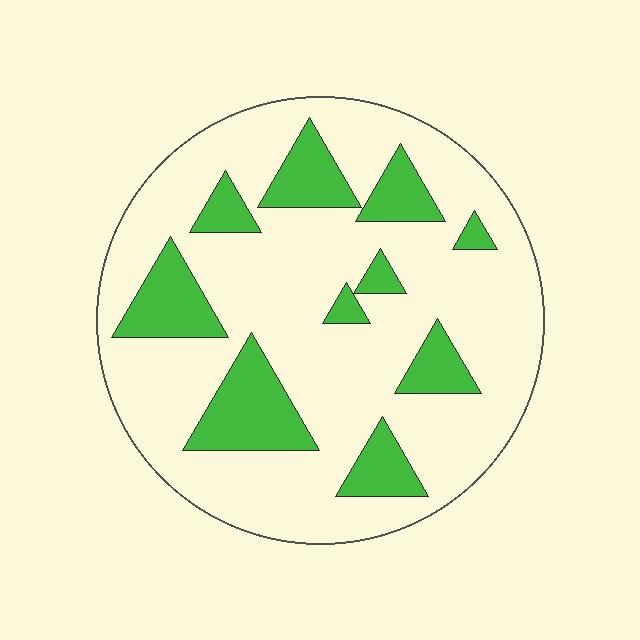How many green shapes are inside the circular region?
10.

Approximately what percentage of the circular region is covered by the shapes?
Approximately 20%.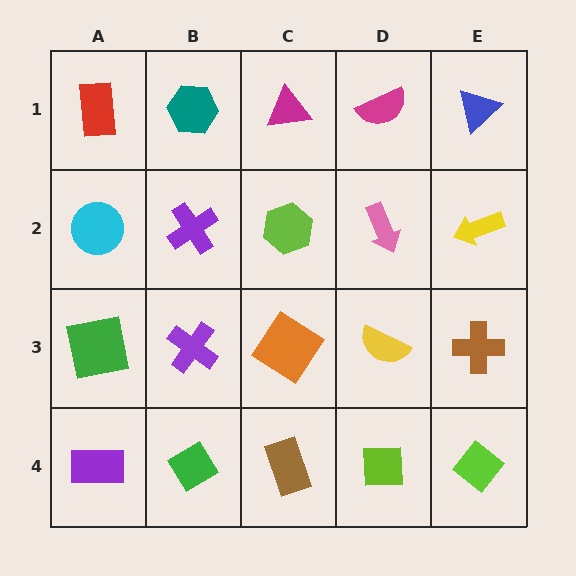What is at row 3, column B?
A purple cross.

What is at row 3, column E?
A brown cross.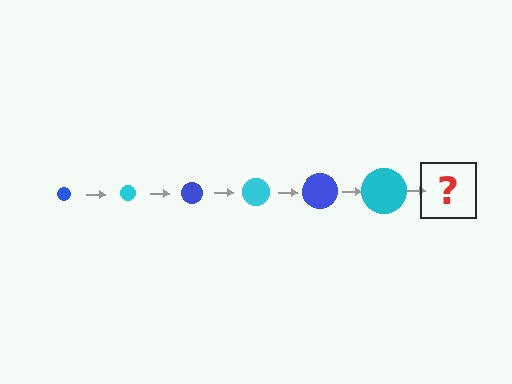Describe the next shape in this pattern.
It should be a blue circle, larger than the previous one.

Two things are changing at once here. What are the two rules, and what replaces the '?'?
The two rules are that the circle grows larger each step and the color cycles through blue and cyan. The '?' should be a blue circle, larger than the previous one.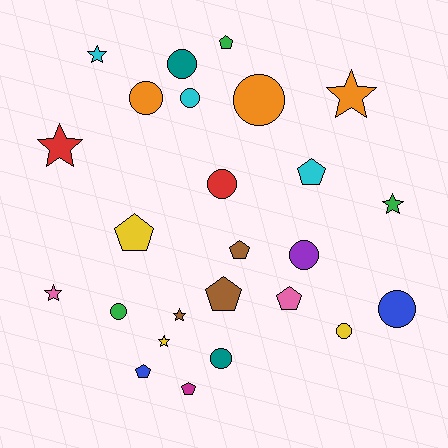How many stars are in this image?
There are 7 stars.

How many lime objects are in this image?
There are no lime objects.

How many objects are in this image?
There are 25 objects.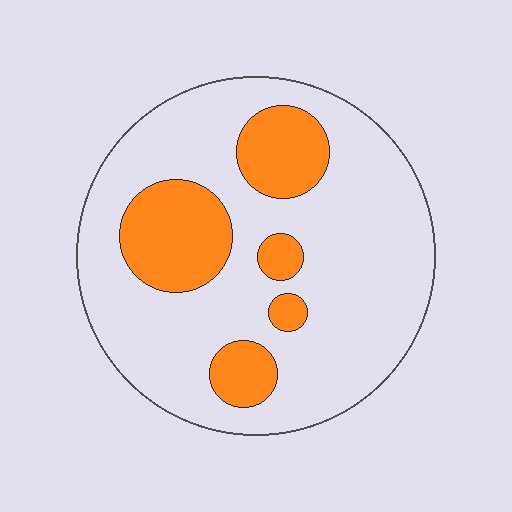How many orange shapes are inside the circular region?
5.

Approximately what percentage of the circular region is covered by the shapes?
Approximately 25%.